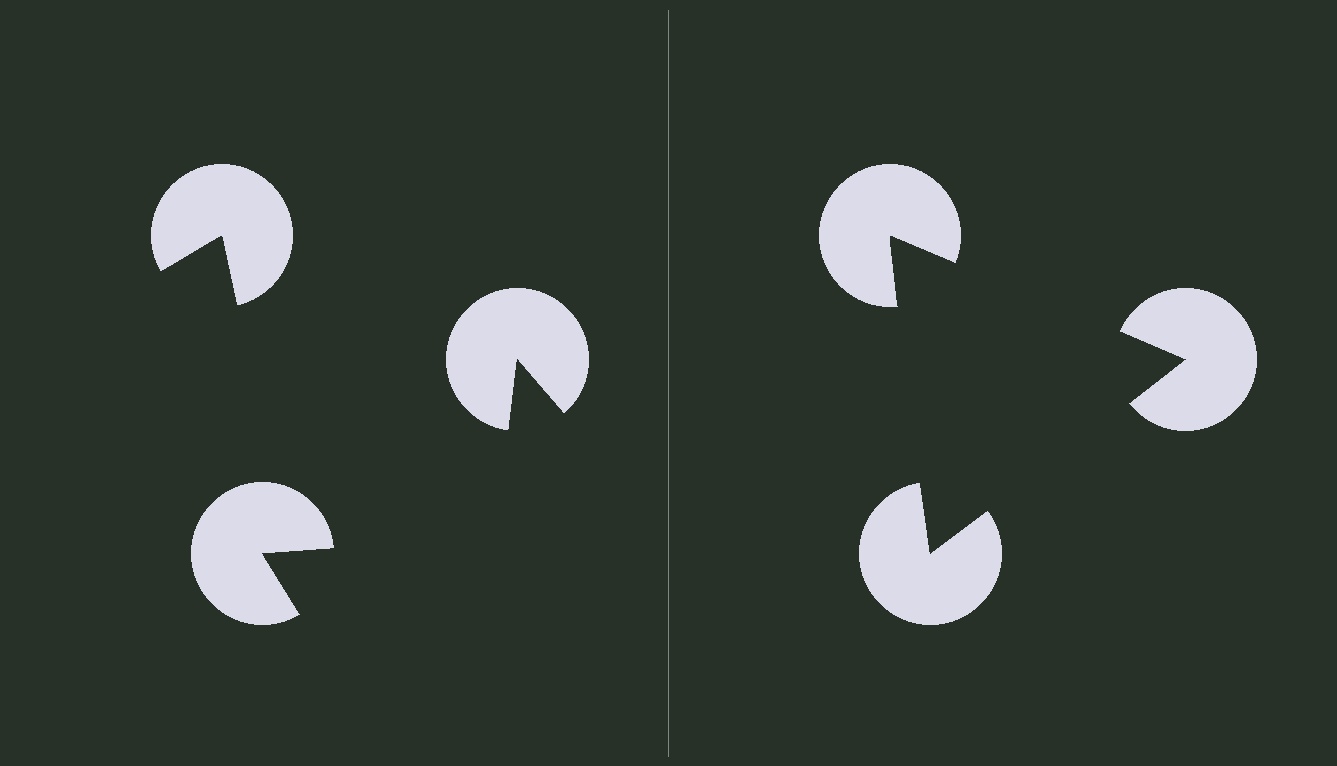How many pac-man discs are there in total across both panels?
6 — 3 on each side.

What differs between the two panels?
The pac-man discs are positioned identically on both sides; only the wedge orientations differ. On the right they align to a triangle; on the left they are misaligned.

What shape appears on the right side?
An illusory triangle.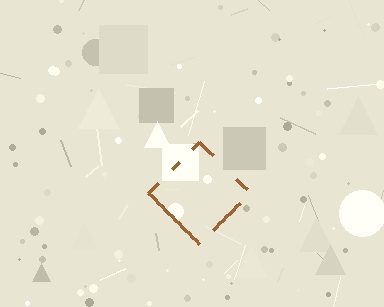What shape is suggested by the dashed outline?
The dashed outline suggests a diamond.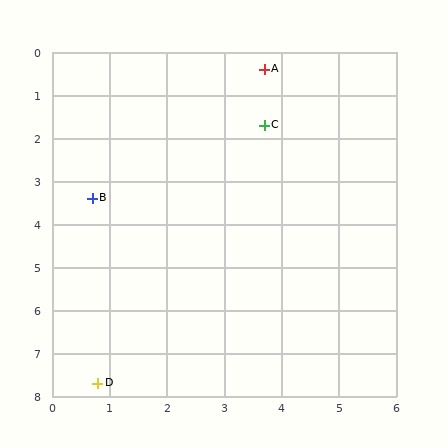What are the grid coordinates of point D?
Point D is at approximately (0.8, 7.7).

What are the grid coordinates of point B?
Point B is at approximately (0.7, 3.4).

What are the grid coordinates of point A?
Point A is at approximately (3.7, 0.4).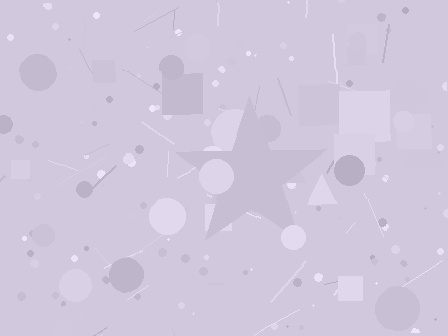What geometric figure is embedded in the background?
A star is embedded in the background.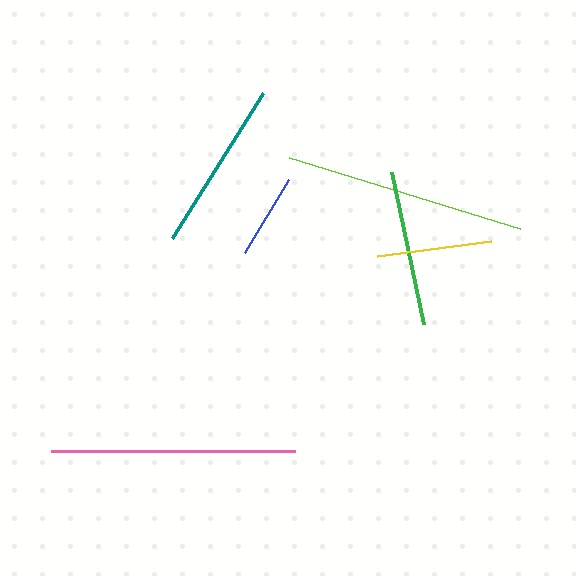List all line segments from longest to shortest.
From longest to shortest: pink, lime, teal, green, yellow, blue.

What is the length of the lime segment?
The lime segment is approximately 241 pixels long.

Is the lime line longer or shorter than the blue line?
The lime line is longer than the blue line.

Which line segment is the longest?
The pink line is the longest at approximately 244 pixels.